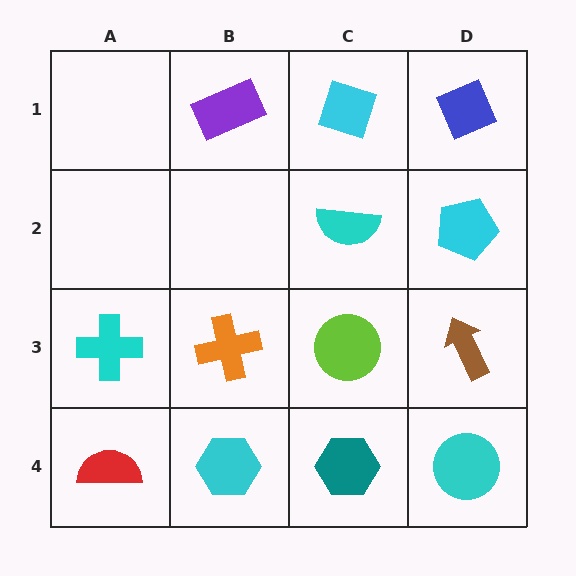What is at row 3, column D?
A brown arrow.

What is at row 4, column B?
A cyan hexagon.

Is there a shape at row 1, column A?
No, that cell is empty.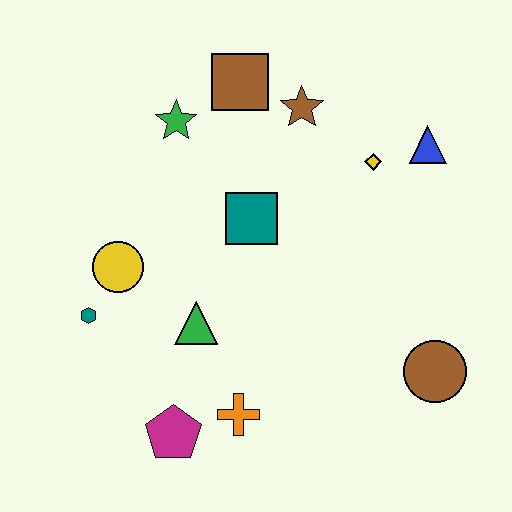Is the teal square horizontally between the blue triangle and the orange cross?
Yes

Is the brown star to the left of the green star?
No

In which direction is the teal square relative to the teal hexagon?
The teal square is to the right of the teal hexagon.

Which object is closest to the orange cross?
The magenta pentagon is closest to the orange cross.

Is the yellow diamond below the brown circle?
No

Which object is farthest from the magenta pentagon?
The blue triangle is farthest from the magenta pentagon.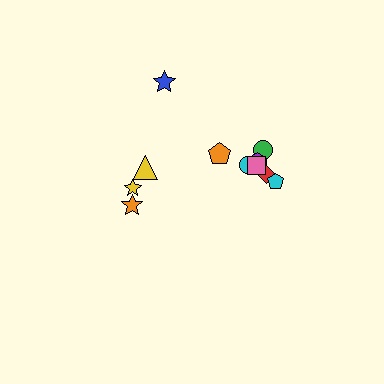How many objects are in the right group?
There are 7 objects.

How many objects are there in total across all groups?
There are 11 objects.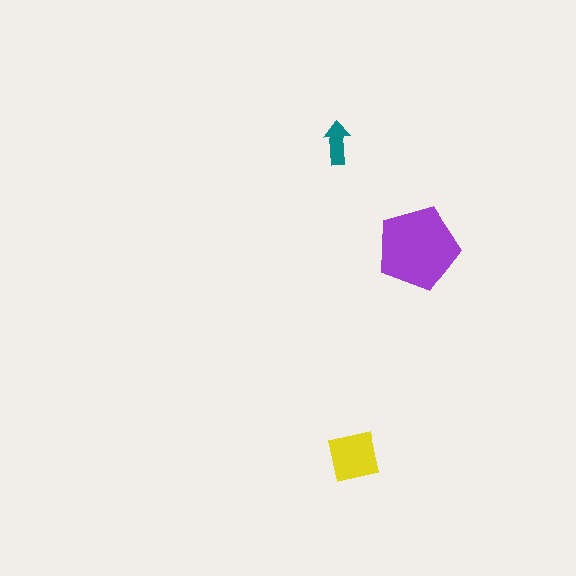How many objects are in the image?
There are 3 objects in the image.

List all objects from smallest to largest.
The teal arrow, the yellow square, the purple pentagon.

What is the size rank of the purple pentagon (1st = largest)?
1st.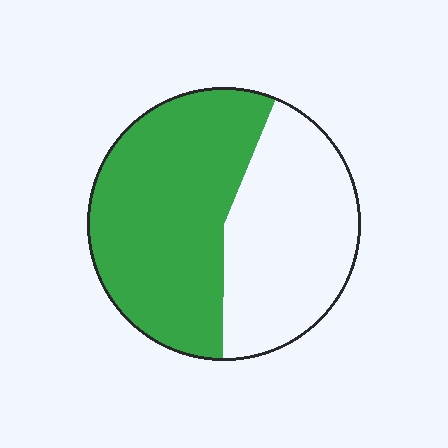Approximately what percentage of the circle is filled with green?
Approximately 55%.